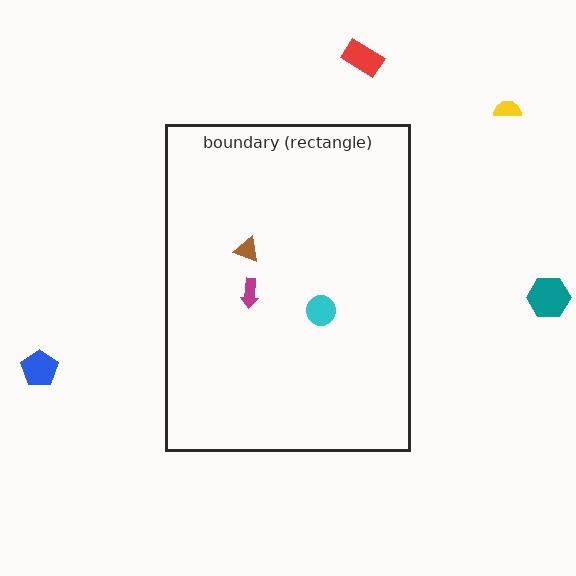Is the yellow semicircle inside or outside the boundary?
Outside.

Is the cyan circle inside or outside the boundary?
Inside.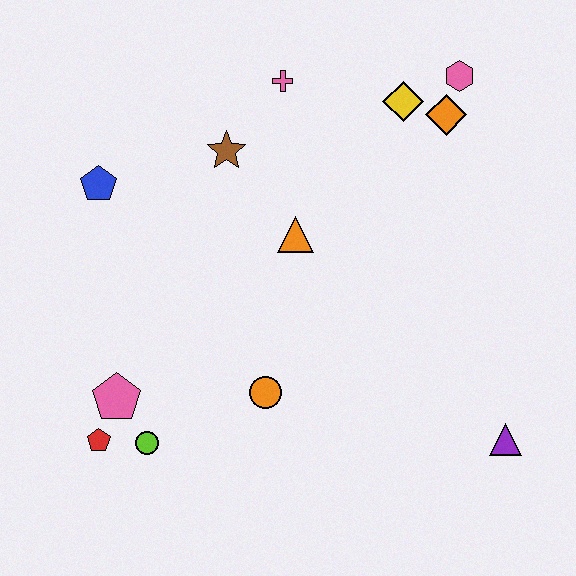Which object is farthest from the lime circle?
The pink hexagon is farthest from the lime circle.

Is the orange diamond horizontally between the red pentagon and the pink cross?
No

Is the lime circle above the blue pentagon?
No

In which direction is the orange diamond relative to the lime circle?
The orange diamond is above the lime circle.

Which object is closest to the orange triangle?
The brown star is closest to the orange triangle.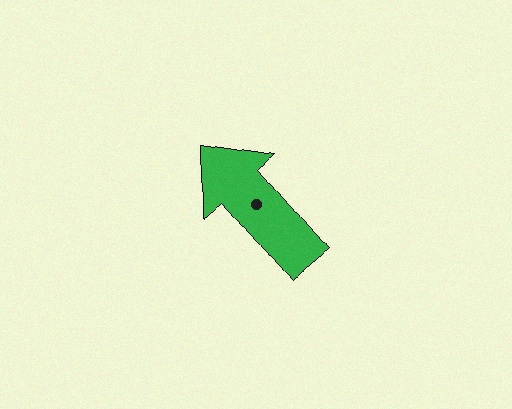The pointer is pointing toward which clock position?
Roughly 11 o'clock.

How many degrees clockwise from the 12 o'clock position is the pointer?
Approximately 319 degrees.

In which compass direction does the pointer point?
Northwest.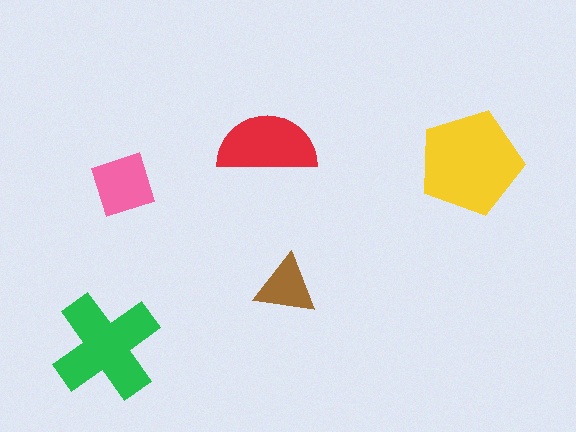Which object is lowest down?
The green cross is bottommost.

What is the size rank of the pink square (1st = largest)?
4th.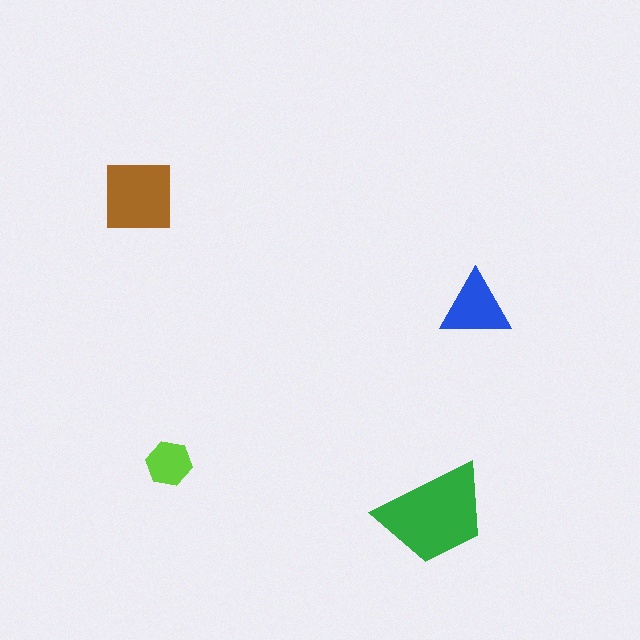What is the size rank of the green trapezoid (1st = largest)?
1st.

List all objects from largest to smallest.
The green trapezoid, the brown square, the blue triangle, the lime hexagon.